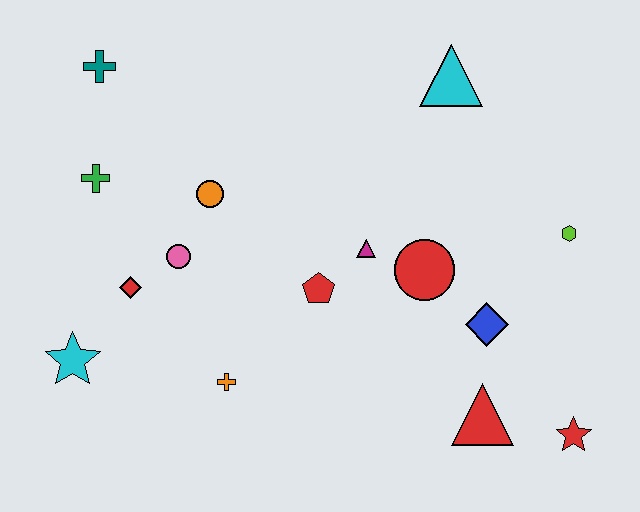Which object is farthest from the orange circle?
The red star is farthest from the orange circle.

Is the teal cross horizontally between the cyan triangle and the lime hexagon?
No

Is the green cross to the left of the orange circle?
Yes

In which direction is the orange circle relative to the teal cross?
The orange circle is below the teal cross.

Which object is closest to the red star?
The red triangle is closest to the red star.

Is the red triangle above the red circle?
No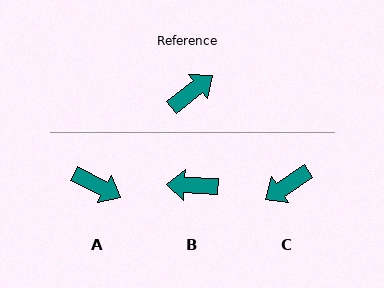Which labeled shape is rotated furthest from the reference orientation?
C, about 175 degrees away.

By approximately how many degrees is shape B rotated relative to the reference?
Approximately 139 degrees counter-clockwise.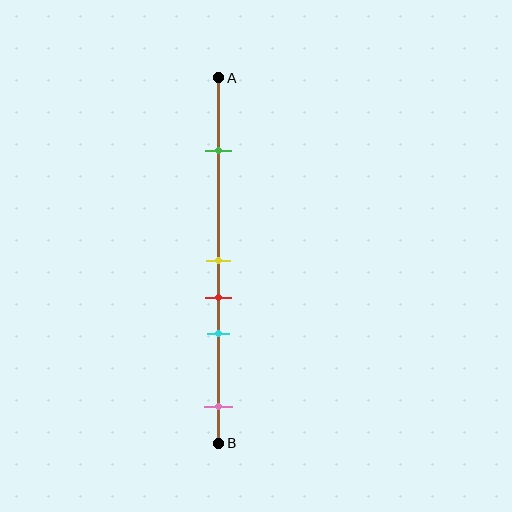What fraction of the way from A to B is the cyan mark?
The cyan mark is approximately 70% (0.7) of the way from A to B.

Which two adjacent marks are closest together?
The yellow and red marks are the closest adjacent pair.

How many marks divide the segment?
There are 5 marks dividing the segment.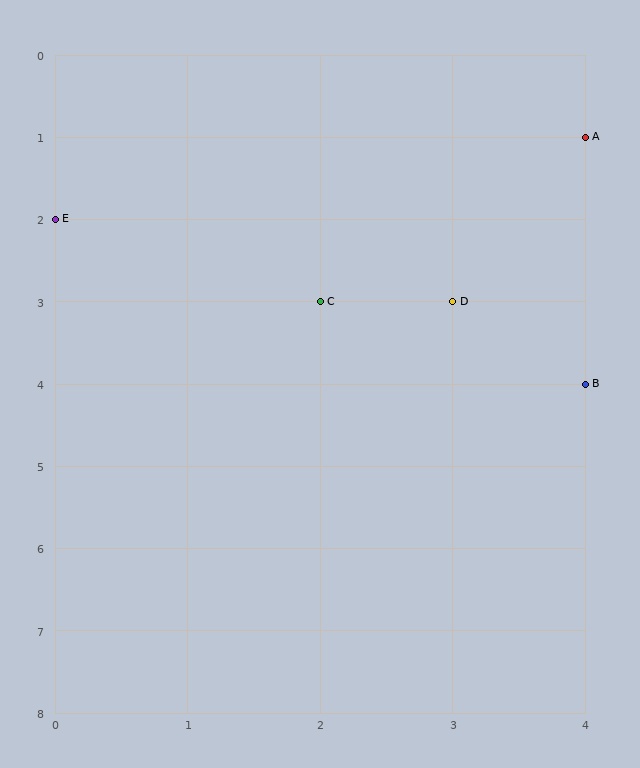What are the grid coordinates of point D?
Point D is at grid coordinates (3, 3).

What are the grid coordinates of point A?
Point A is at grid coordinates (4, 1).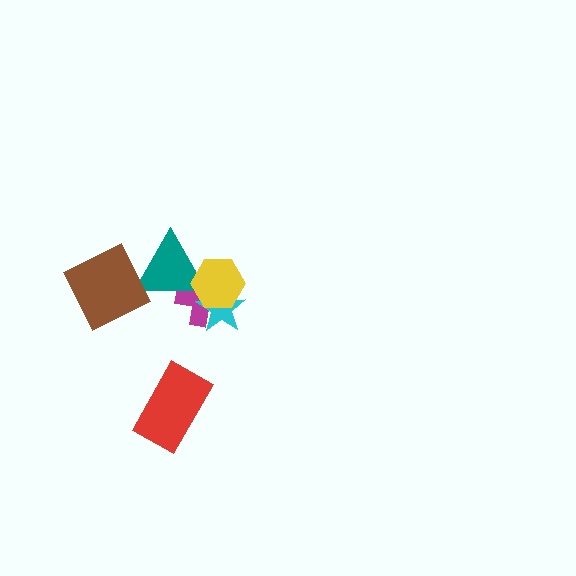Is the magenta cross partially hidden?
Yes, it is partially covered by another shape.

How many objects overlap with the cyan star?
2 objects overlap with the cyan star.